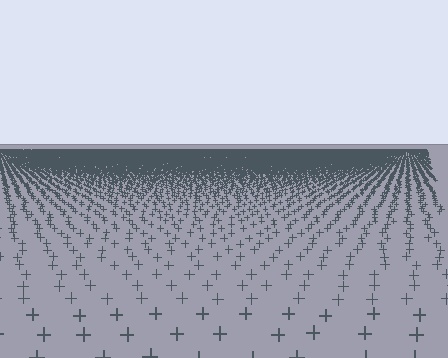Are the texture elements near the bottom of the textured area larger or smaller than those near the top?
Larger. Near the bottom, elements are closer to the viewer and appear at a bigger on-screen size.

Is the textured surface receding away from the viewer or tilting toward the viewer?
The surface is receding away from the viewer. Texture elements get smaller and denser toward the top.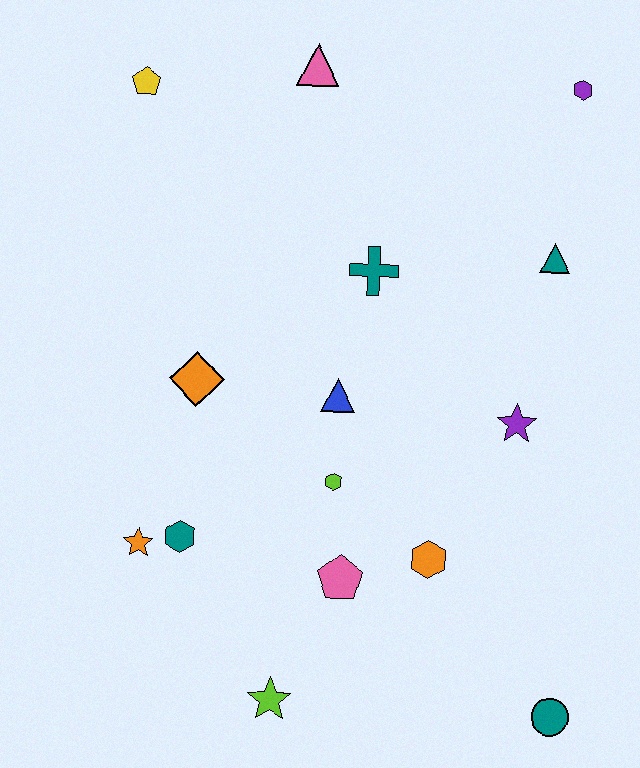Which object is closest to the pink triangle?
The yellow pentagon is closest to the pink triangle.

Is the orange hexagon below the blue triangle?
Yes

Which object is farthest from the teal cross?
The teal circle is farthest from the teal cross.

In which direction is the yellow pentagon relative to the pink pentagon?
The yellow pentagon is above the pink pentagon.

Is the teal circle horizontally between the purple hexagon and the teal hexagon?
Yes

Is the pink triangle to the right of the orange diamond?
Yes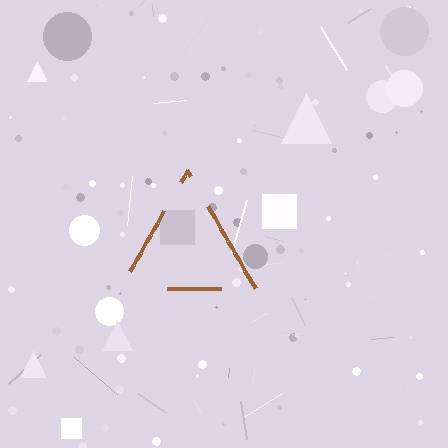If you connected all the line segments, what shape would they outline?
They would outline a triangle.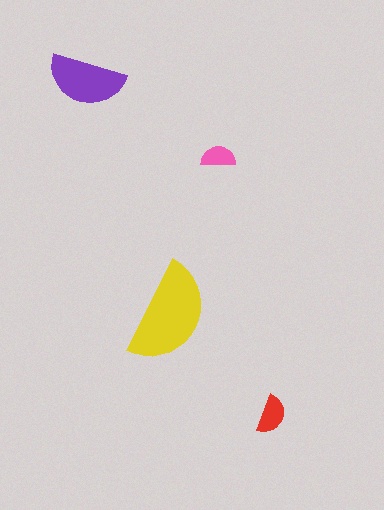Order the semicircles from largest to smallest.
the yellow one, the purple one, the red one, the pink one.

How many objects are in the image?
There are 4 objects in the image.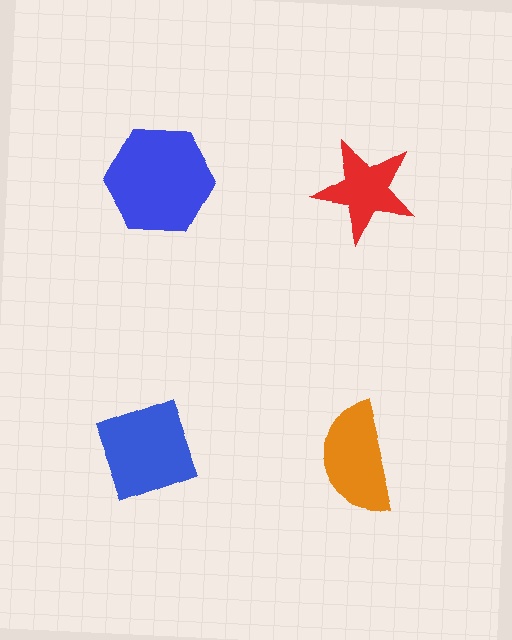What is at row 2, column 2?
An orange semicircle.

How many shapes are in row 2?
2 shapes.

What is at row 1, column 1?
A blue hexagon.